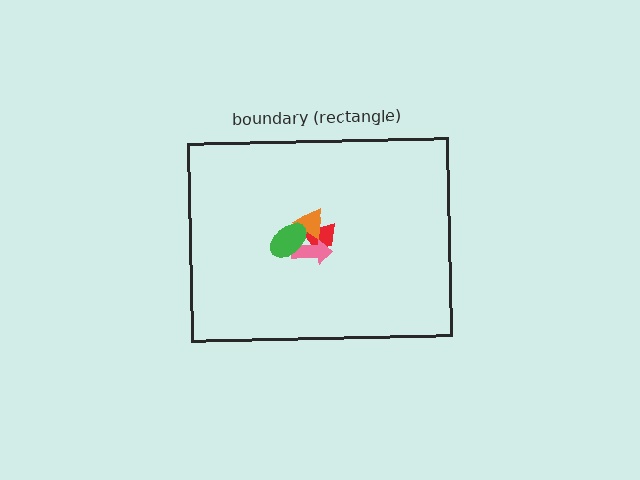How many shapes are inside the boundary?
4 inside, 0 outside.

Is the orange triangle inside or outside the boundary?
Inside.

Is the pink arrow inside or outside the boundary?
Inside.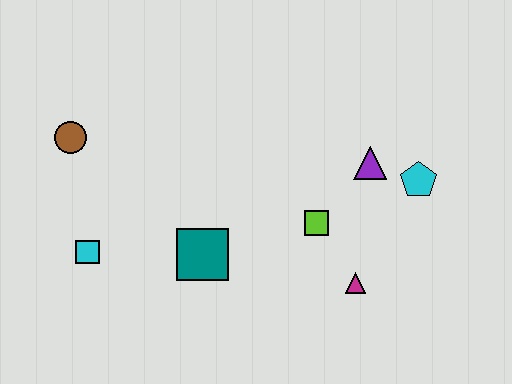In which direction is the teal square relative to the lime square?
The teal square is to the left of the lime square.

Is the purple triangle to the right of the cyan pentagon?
No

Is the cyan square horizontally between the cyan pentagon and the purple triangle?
No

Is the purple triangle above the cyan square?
Yes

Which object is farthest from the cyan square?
The cyan pentagon is farthest from the cyan square.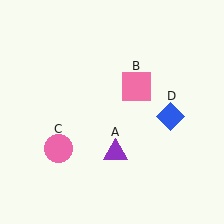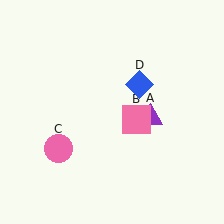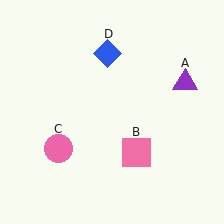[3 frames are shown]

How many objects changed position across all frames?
3 objects changed position: purple triangle (object A), pink square (object B), blue diamond (object D).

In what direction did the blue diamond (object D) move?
The blue diamond (object D) moved up and to the left.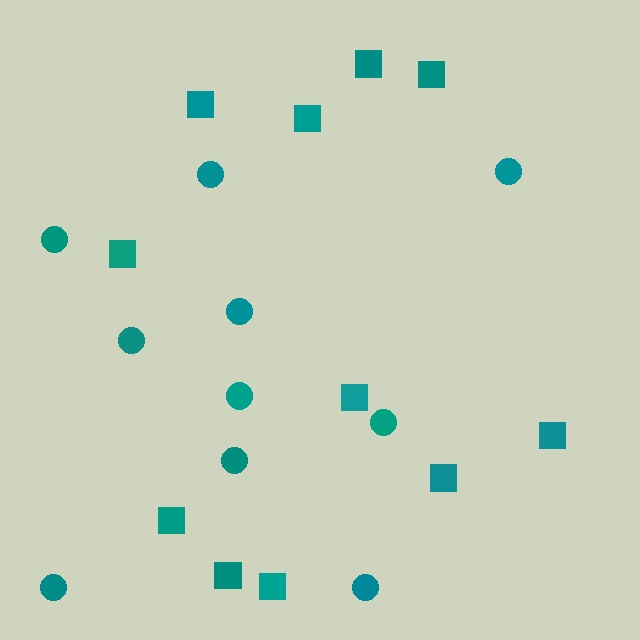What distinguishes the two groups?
There are 2 groups: one group of squares (11) and one group of circles (10).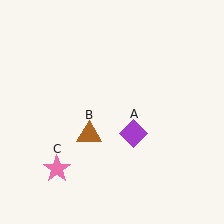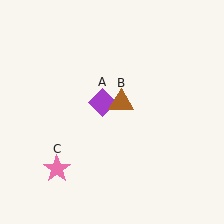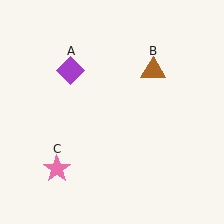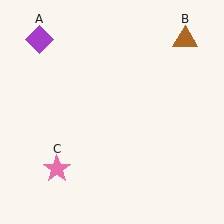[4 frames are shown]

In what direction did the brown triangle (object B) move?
The brown triangle (object B) moved up and to the right.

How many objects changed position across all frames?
2 objects changed position: purple diamond (object A), brown triangle (object B).